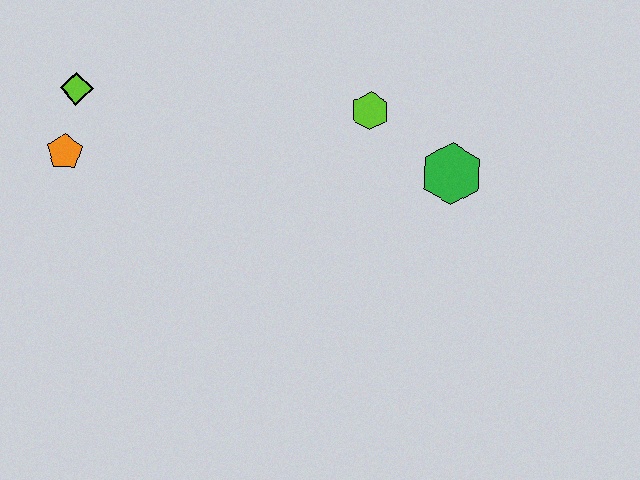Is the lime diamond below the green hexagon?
No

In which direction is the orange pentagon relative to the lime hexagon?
The orange pentagon is to the left of the lime hexagon.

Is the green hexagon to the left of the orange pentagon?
No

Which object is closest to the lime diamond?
The orange pentagon is closest to the lime diamond.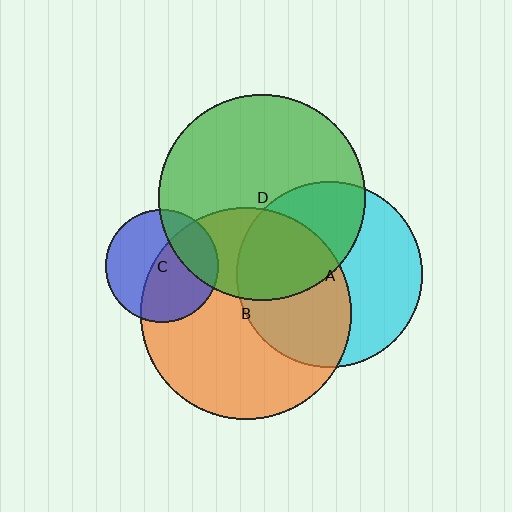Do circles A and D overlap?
Yes.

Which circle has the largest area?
Circle B (orange).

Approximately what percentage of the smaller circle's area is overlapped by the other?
Approximately 40%.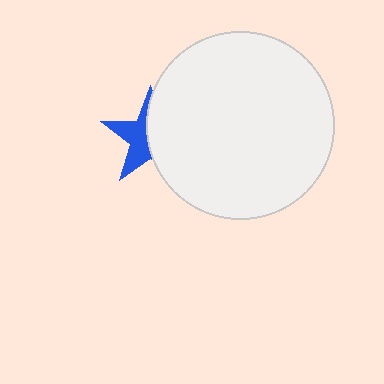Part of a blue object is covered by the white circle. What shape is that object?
It is a star.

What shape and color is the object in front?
The object in front is a white circle.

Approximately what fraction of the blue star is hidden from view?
Roughly 55% of the blue star is hidden behind the white circle.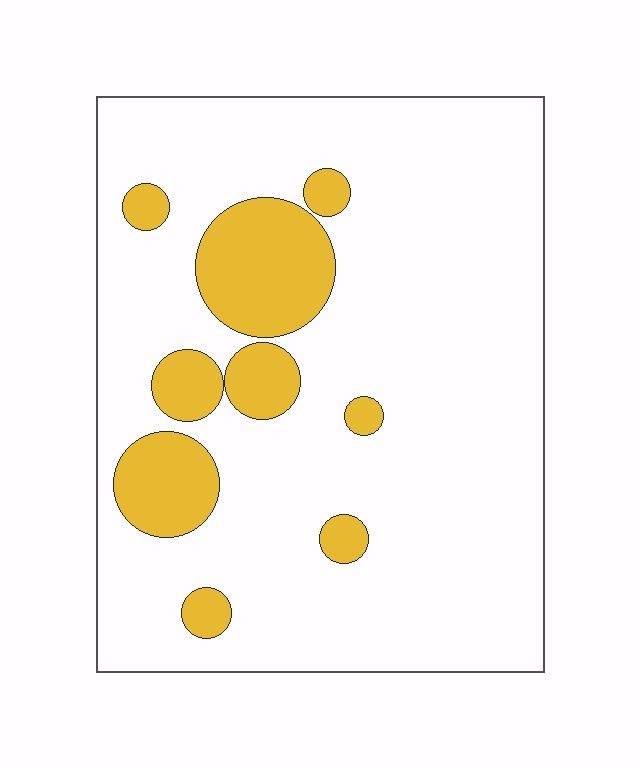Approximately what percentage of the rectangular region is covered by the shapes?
Approximately 15%.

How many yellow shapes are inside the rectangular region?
9.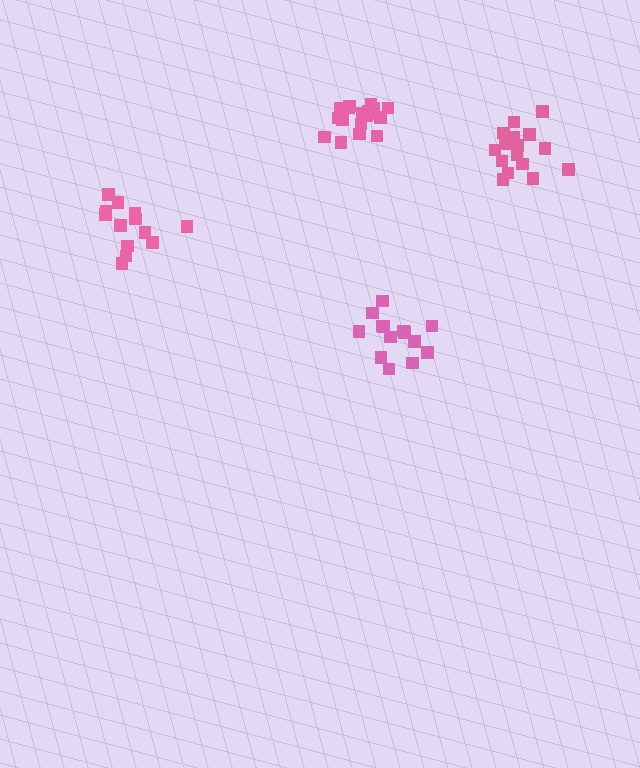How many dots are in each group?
Group 1: 16 dots, Group 2: 19 dots, Group 3: 14 dots, Group 4: 13 dots (62 total).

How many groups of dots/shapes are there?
There are 4 groups.